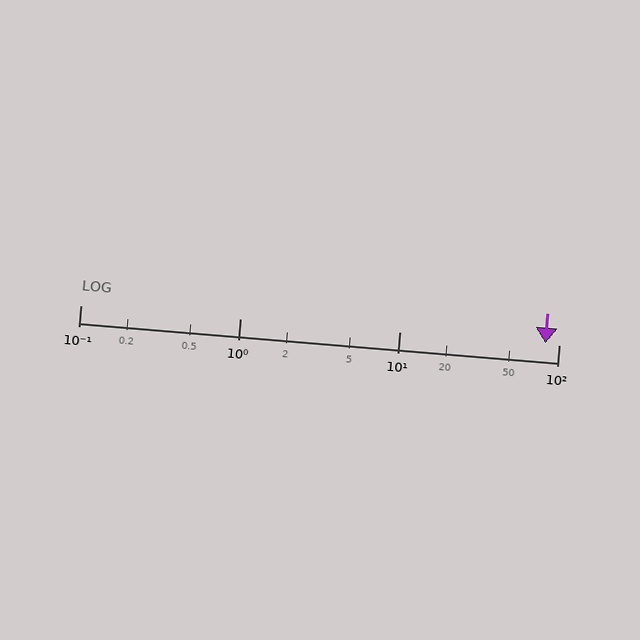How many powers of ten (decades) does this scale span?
The scale spans 3 decades, from 0.1 to 100.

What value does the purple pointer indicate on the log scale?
The pointer indicates approximately 82.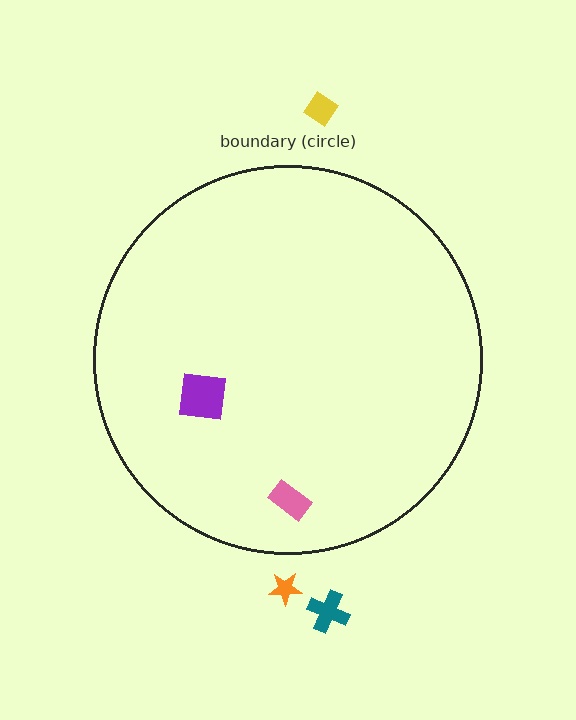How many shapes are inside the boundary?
2 inside, 3 outside.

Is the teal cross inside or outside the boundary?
Outside.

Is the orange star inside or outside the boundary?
Outside.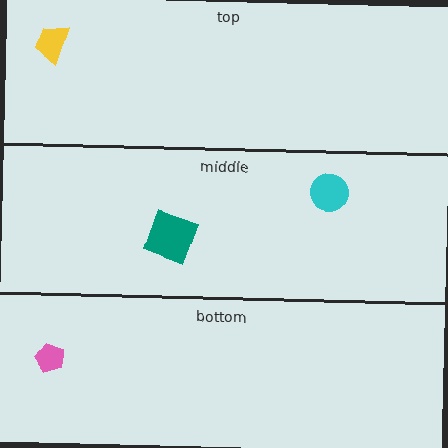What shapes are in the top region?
The yellow trapezoid.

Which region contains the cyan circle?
The middle region.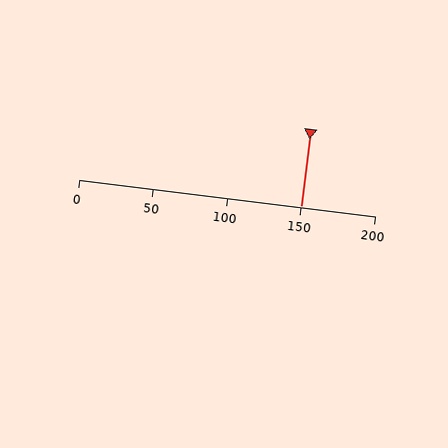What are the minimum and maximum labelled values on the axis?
The axis runs from 0 to 200.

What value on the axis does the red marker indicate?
The marker indicates approximately 150.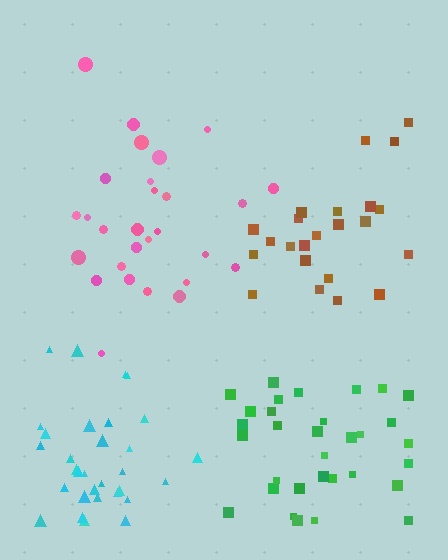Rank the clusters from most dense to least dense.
cyan, green, brown, pink.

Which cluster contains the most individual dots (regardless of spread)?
Green (32).